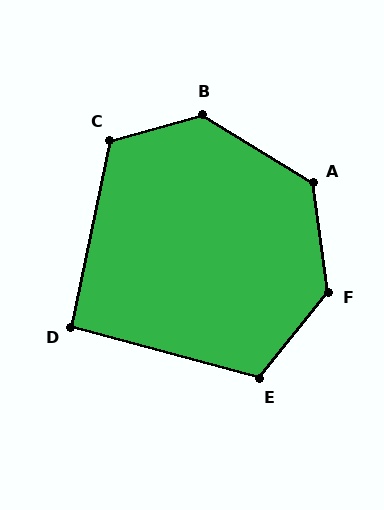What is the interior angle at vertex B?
Approximately 132 degrees (obtuse).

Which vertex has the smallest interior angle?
D, at approximately 94 degrees.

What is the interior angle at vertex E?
Approximately 113 degrees (obtuse).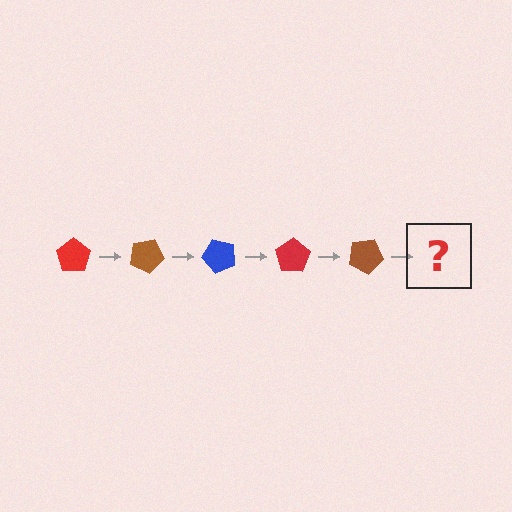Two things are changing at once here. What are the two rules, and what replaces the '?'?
The two rules are that it rotates 25 degrees each step and the color cycles through red, brown, and blue. The '?' should be a blue pentagon, rotated 125 degrees from the start.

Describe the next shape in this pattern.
It should be a blue pentagon, rotated 125 degrees from the start.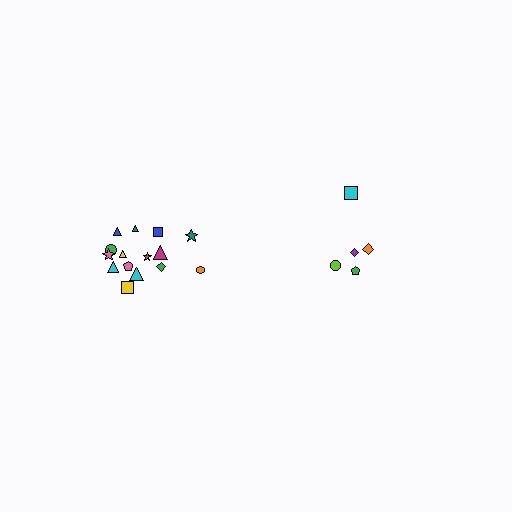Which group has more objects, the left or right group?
The left group.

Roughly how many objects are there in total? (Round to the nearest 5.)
Roughly 20 objects in total.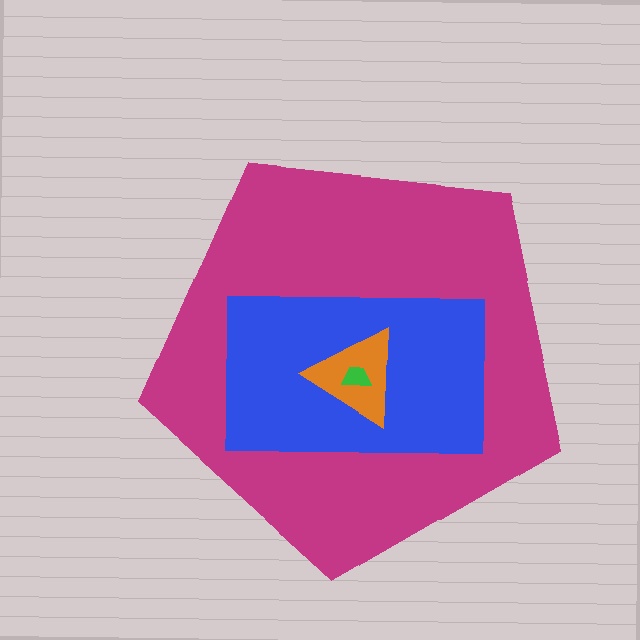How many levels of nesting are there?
4.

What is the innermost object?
The green trapezoid.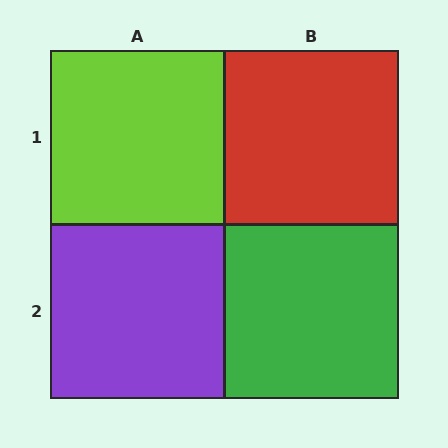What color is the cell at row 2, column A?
Purple.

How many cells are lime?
1 cell is lime.